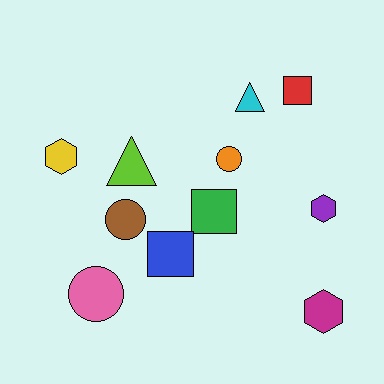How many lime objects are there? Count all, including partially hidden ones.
There is 1 lime object.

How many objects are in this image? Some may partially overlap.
There are 11 objects.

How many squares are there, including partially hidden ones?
There are 3 squares.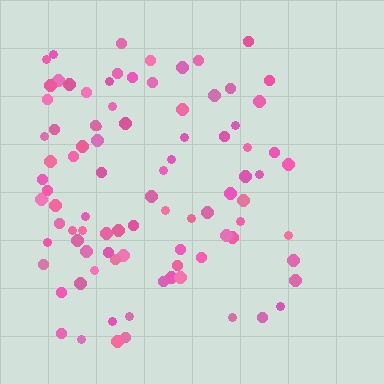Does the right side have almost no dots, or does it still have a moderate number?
Still a moderate number, just noticeably fewer than the left.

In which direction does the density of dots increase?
From right to left, with the left side densest.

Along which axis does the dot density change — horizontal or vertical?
Horizontal.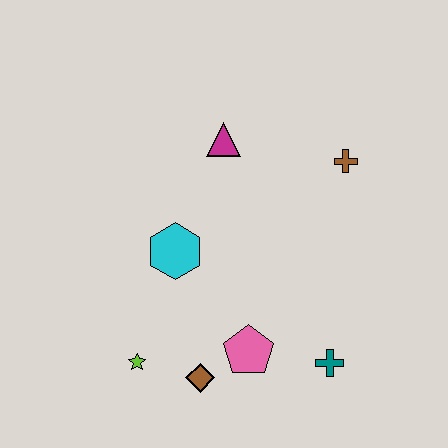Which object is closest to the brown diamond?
The pink pentagon is closest to the brown diamond.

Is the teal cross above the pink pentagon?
No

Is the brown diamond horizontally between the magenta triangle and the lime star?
Yes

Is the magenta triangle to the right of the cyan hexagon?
Yes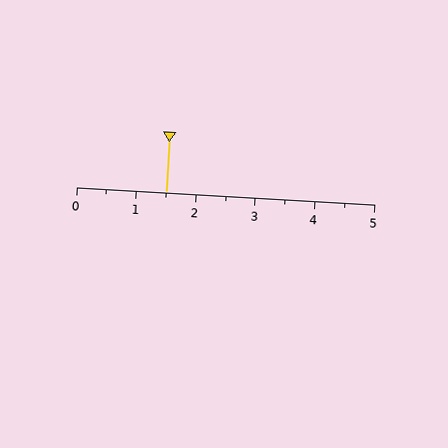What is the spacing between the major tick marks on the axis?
The major ticks are spaced 1 apart.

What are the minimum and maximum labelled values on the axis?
The axis runs from 0 to 5.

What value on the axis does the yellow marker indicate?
The marker indicates approximately 1.5.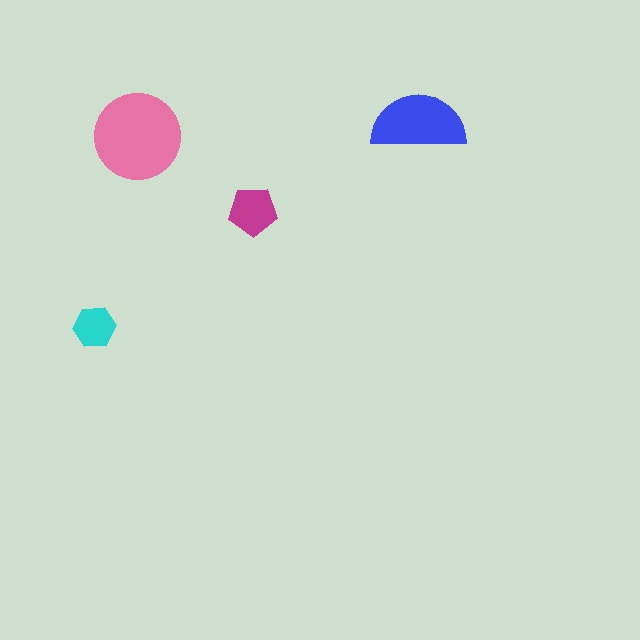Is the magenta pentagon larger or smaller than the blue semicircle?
Smaller.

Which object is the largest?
The pink circle.